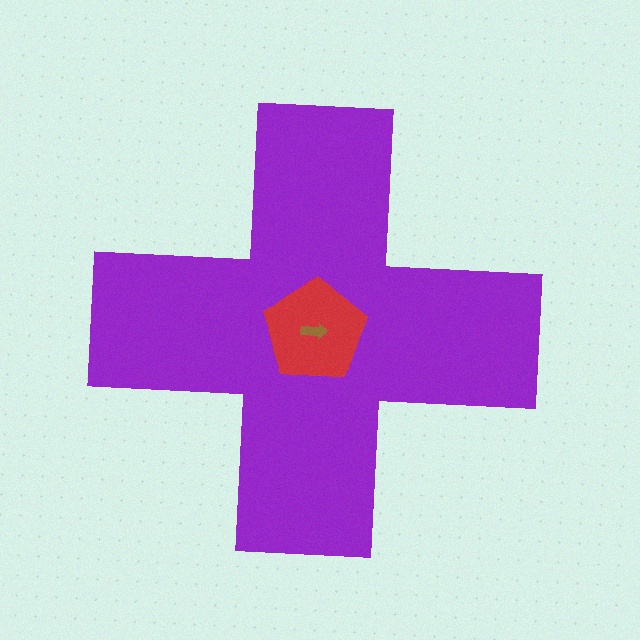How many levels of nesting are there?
3.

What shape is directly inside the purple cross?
The red pentagon.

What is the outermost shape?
The purple cross.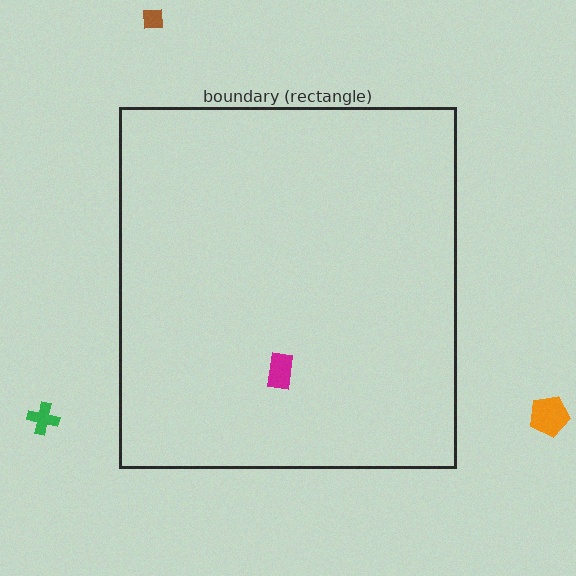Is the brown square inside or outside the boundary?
Outside.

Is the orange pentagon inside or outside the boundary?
Outside.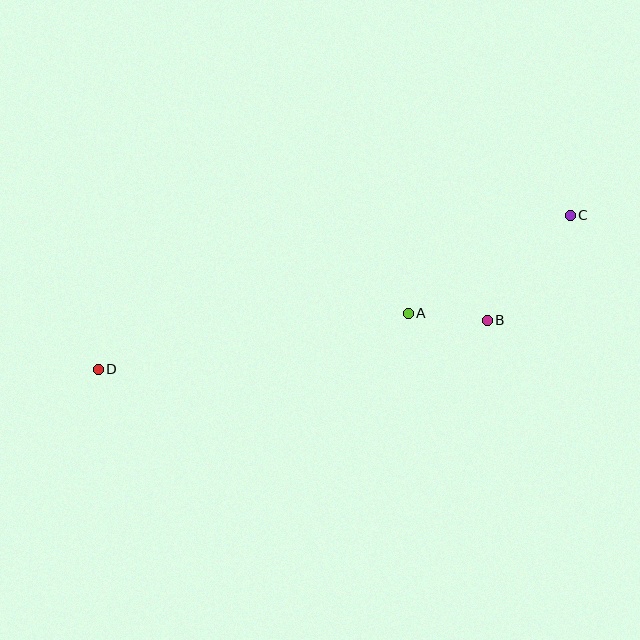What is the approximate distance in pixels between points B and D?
The distance between B and D is approximately 393 pixels.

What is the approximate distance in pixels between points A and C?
The distance between A and C is approximately 189 pixels.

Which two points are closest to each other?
Points A and B are closest to each other.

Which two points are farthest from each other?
Points C and D are farthest from each other.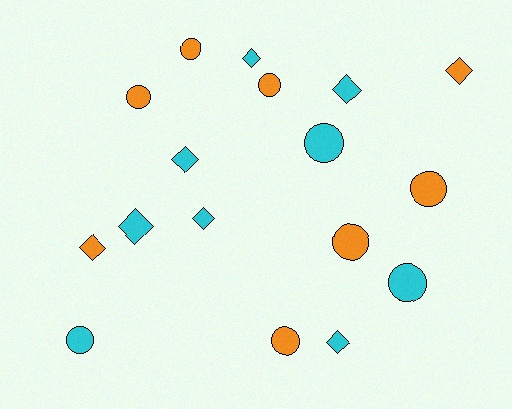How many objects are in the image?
There are 17 objects.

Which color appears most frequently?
Cyan, with 9 objects.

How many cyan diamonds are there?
There are 6 cyan diamonds.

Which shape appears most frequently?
Circle, with 9 objects.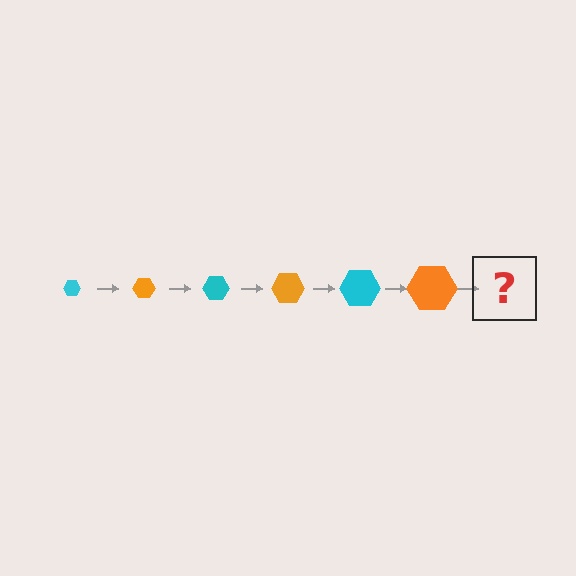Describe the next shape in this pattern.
It should be a cyan hexagon, larger than the previous one.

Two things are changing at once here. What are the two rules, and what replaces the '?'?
The two rules are that the hexagon grows larger each step and the color cycles through cyan and orange. The '?' should be a cyan hexagon, larger than the previous one.